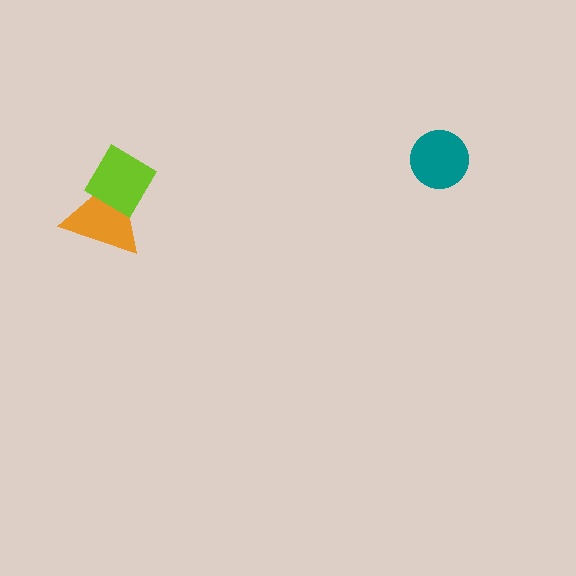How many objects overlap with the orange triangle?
1 object overlaps with the orange triangle.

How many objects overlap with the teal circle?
0 objects overlap with the teal circle.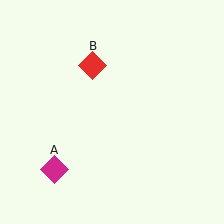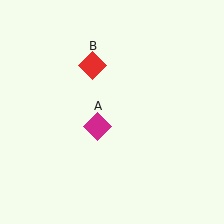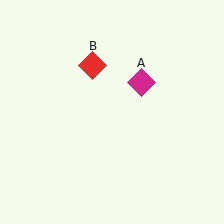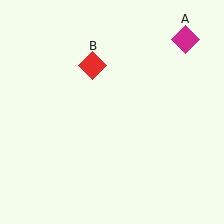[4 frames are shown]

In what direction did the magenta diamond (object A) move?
The magenta diamond (object A) moved up and to the right.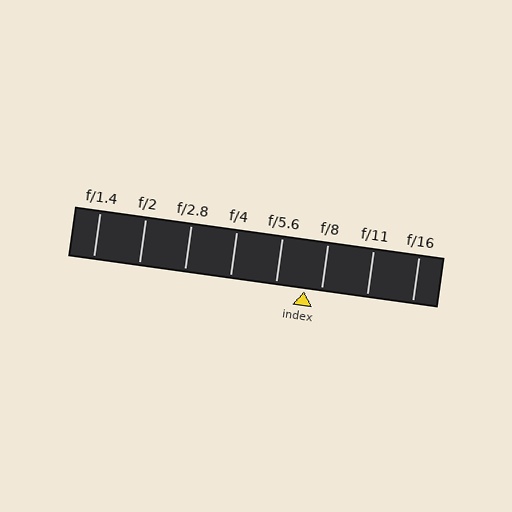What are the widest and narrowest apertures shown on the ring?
The widest aperture shown is f/1.4 and the narrowest is f/16.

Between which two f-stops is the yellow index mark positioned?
The index mark is between f/5.6 and f/8.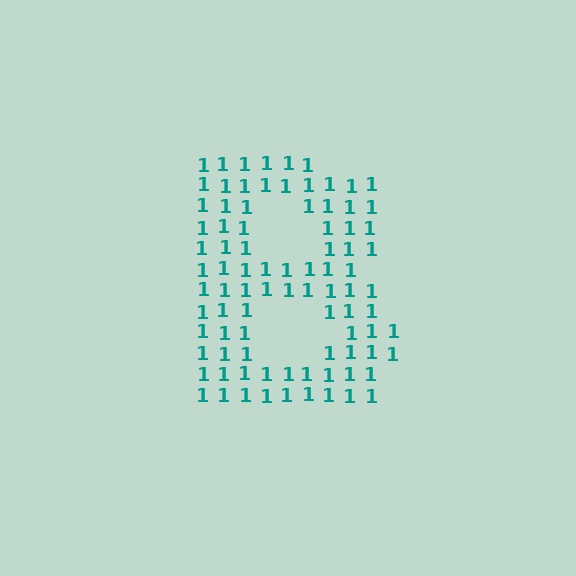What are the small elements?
The small elements are digit 1's.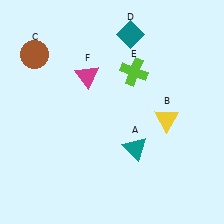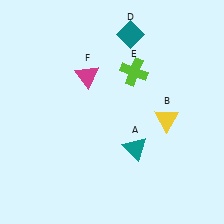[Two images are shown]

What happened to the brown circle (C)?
The brown circle (C) was removed in Image 2. It was in the top-left area of Image 1.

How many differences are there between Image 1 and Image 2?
There is 1 difference between the two images.